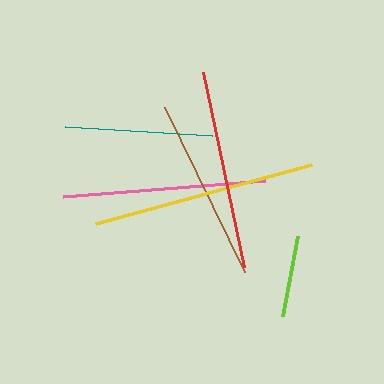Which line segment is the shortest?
The lime line is the shortest at approximately 81 pixels.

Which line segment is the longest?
The yellow line is the longest at approximately 224 pixels.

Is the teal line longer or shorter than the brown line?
The brown line is longer than the teal line.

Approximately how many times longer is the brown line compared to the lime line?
The brown line is approximately 2.3 times the length of the lime line.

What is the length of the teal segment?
The teal segment is approximately 147 pixels long.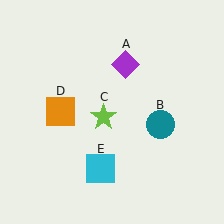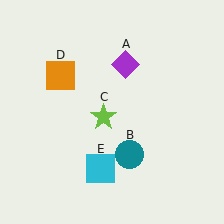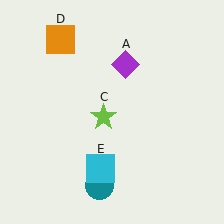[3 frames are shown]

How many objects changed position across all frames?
2 objects changed position: teal circle (object B), orange square (object D).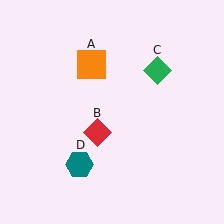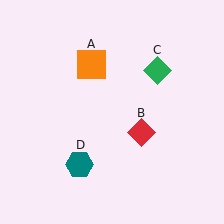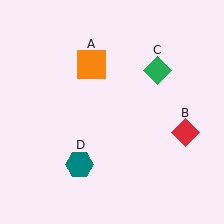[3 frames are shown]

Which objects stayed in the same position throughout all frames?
Orange square (object A) and green diamond (object C) and teal hexagon (object D) remained stationary.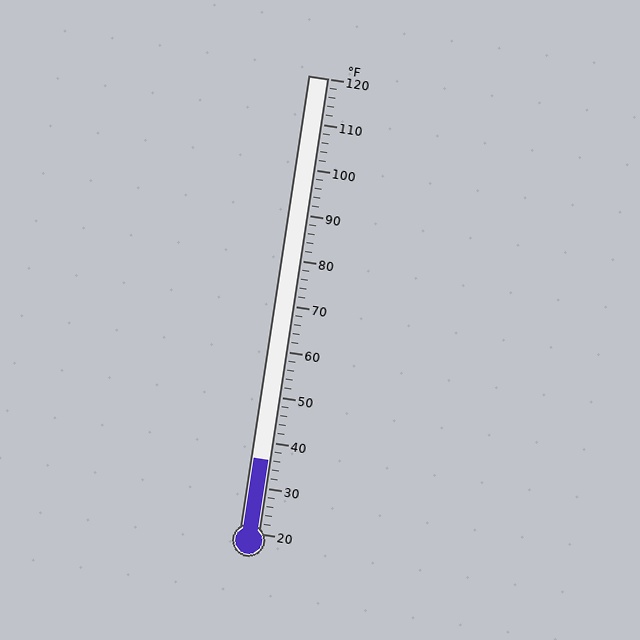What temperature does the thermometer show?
The thermometer shows approximately 36°F.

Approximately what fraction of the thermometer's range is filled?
The thermometer is filled to approximately 15% of its range.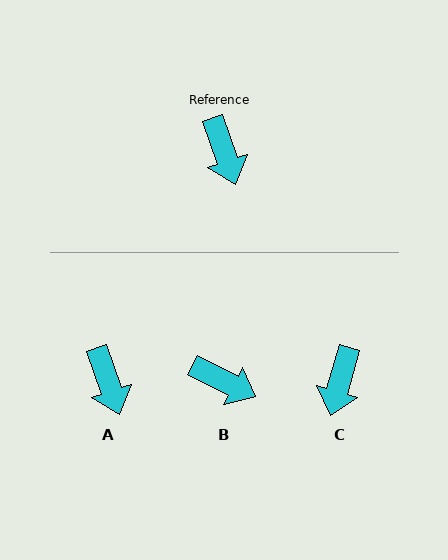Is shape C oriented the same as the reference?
No, it is off by about 34 degrees.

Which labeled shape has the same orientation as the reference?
A.